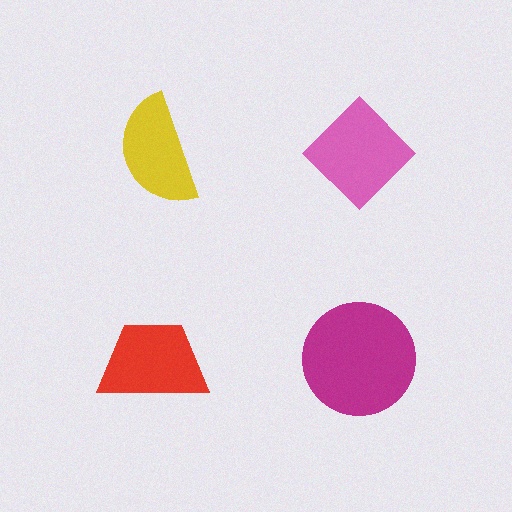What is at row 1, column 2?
A pink diamond.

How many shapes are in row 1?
2 shapes.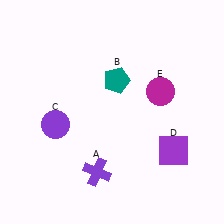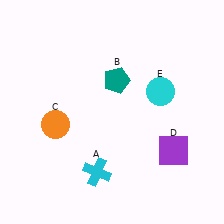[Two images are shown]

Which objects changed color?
A changed from purple to cyan. C changed from purple to orange. E changed from magenta to cyan.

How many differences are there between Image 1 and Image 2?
There are 3 differences between the two images.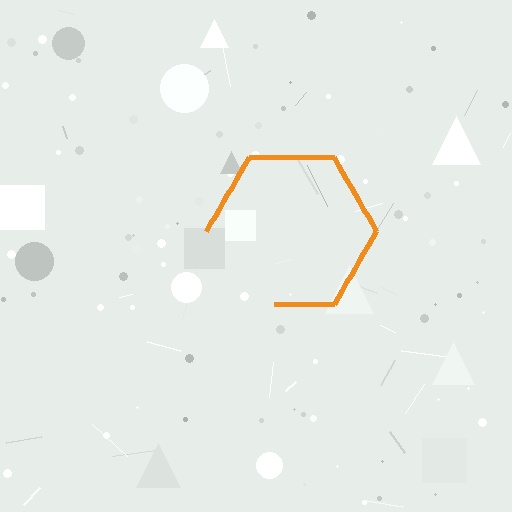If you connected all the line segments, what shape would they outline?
They would outline a hexagon.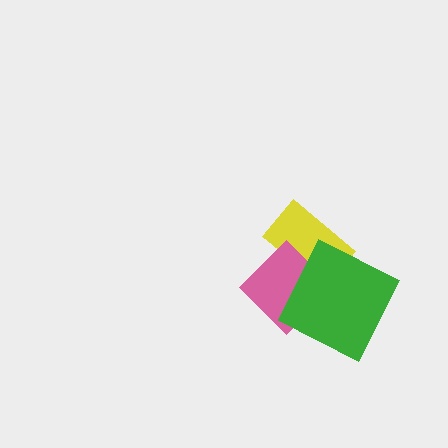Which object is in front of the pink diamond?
The green square is in front of the pink diamond.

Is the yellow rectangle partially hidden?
Yes, it is partially covered by another shape.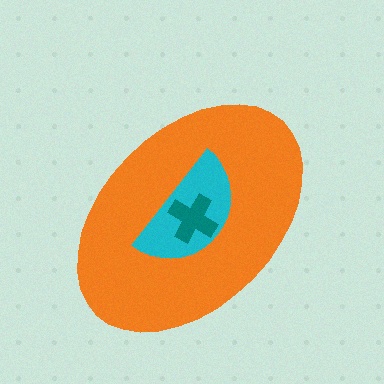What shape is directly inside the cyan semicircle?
The teal cross.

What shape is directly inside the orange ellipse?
The cyan semicircle.